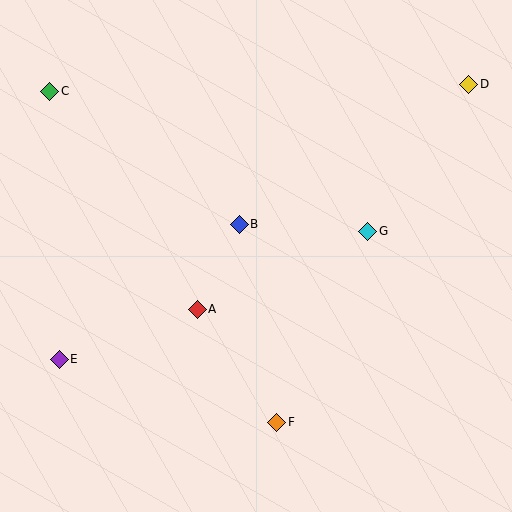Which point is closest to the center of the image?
Point B at (239, 224) is closest to the center.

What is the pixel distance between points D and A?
The distance between D and A is 353 pixels.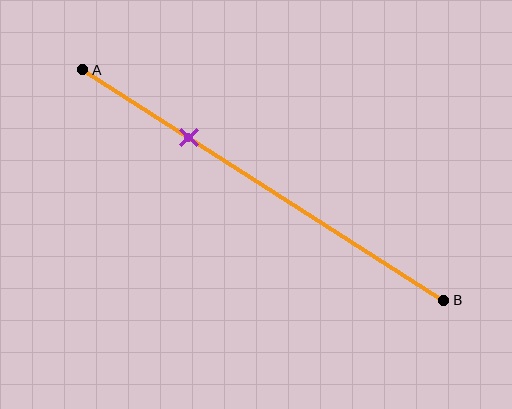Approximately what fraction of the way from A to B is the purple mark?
The purple mark is approximately 30% of the way from A to B.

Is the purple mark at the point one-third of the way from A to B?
No, the mark is at about 30% from A, not at the 33% one-third point.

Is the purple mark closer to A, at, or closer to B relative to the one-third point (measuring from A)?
The purple mark is closer to point A than the one-third point of segment AB.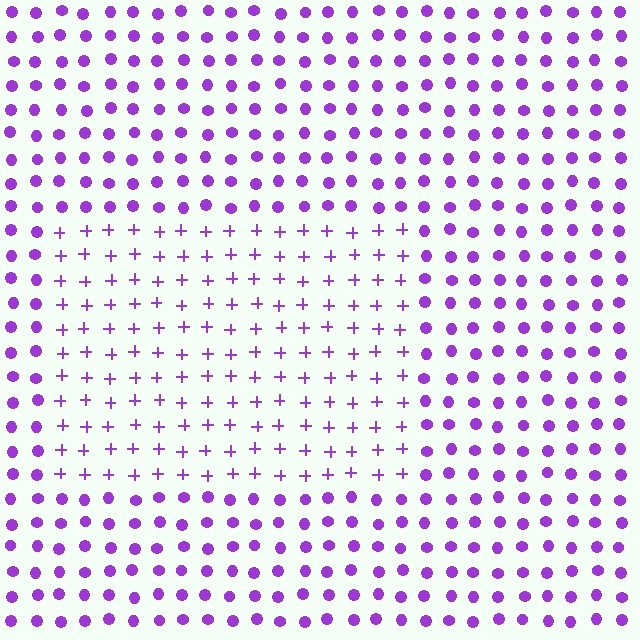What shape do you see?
I see a rectangle.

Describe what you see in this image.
The image is filled with small purple elements arranged in a uniform grid. A rectangle-shaped region contains plus signs, while the surrounding area contains circles. The boundary is defined purely by the change in element shape.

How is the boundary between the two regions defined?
The boundary is defined by a change in element shape: plus signs inside vs. circles outside. All elements share the same color and spacing.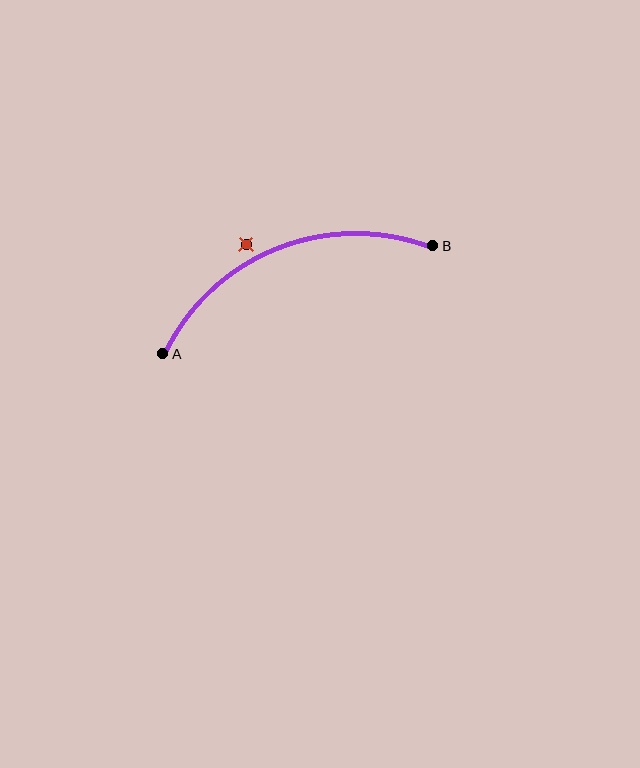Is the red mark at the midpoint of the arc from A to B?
No — the red mark does not lie on the arc at all. It sits slightly outside the curve.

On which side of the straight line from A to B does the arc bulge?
The arc bulges above the straight line connecting A and B.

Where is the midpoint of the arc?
The arc midpoint is the point on the curve farthest from the straight line joining A and B. It sits above that line.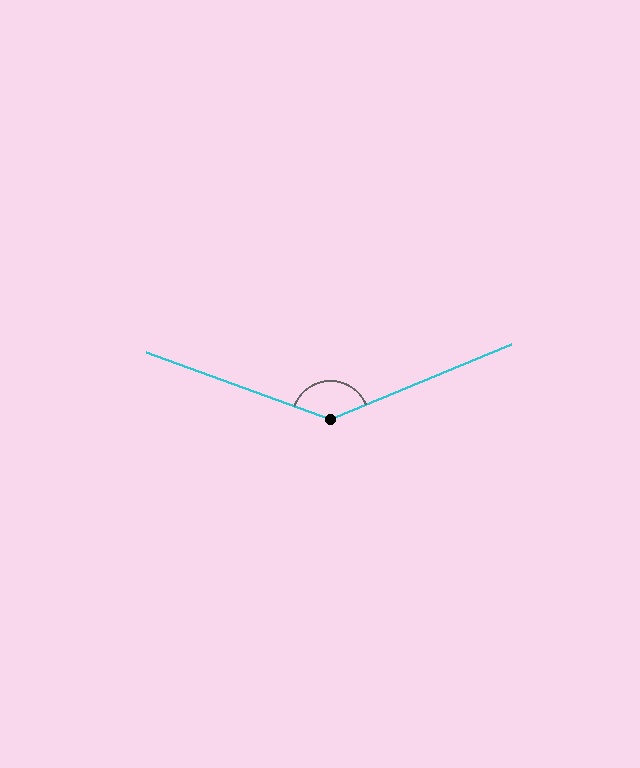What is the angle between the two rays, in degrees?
Approximately 138 degrees.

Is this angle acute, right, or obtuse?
It is obtuse.